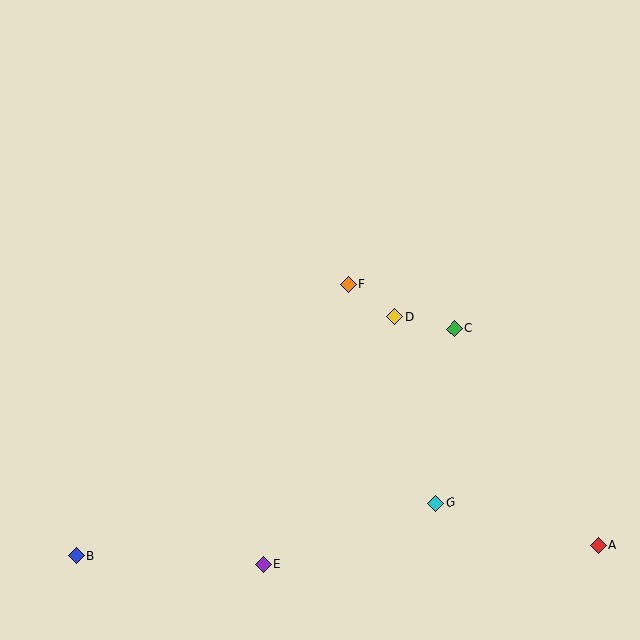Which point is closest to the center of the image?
Point F at (348, 284) is closest to the center.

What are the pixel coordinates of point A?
Point A is at (598, 545).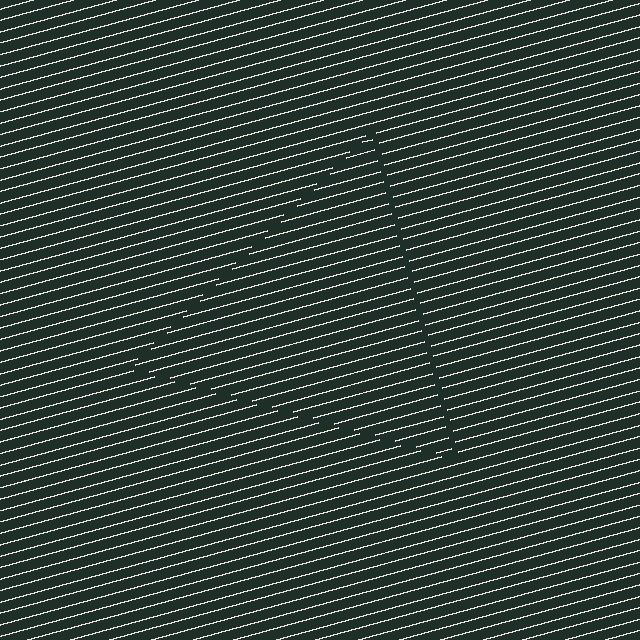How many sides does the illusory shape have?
3 sides — the line-ends trace a triangle.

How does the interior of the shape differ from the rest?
The interior of the shape contains the same grating, shifted by half a period — the contour is defined by the phase discontinuity where line-ends from the inner and outer gratings abut.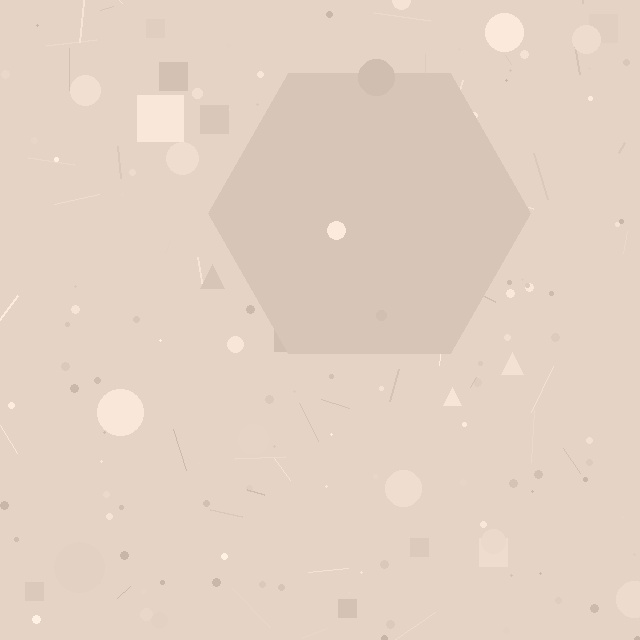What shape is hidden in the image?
A hexagon is hidden in the image.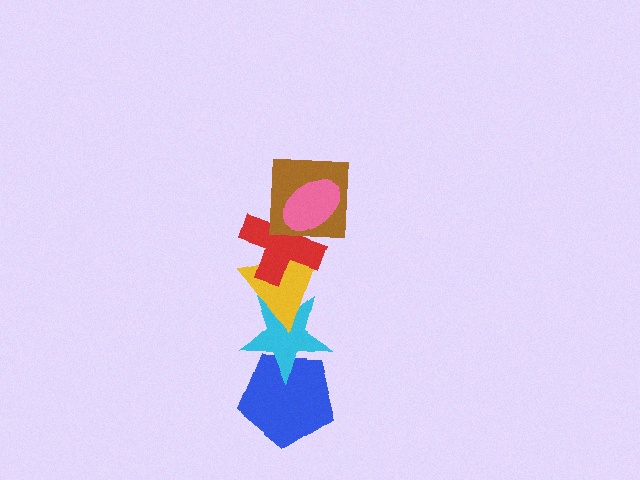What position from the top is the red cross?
The red cross is 3rd from the top.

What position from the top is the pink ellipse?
The pink ellipse is 1st from the top.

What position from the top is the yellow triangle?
The yellow triangle is 4th from the top.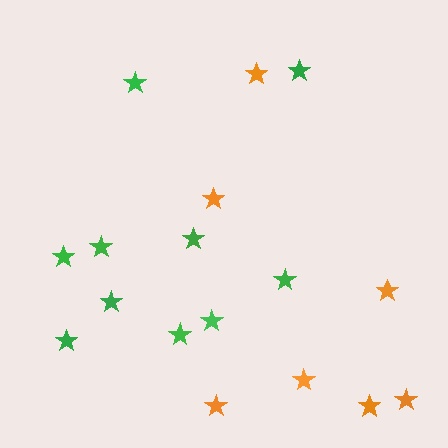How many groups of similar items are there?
There are 2 groups: one group of orange stars (7) and one group of green stars (10).